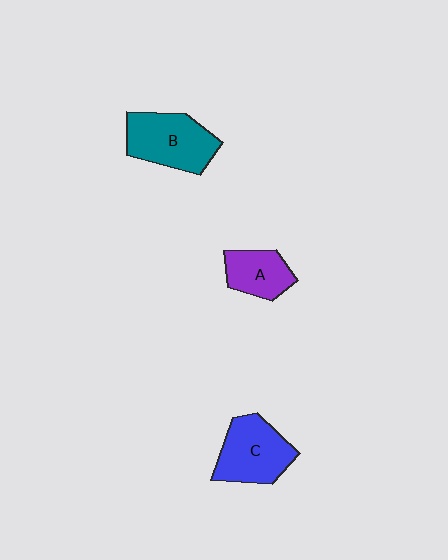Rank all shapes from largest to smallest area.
From largest to smallest: B (teal), C (blue), A (purple).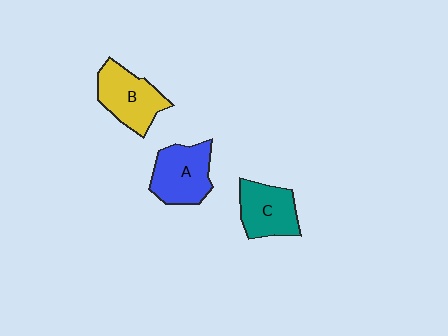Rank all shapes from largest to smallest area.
From largest to smallest: A (blue), B (yellow), C (teal).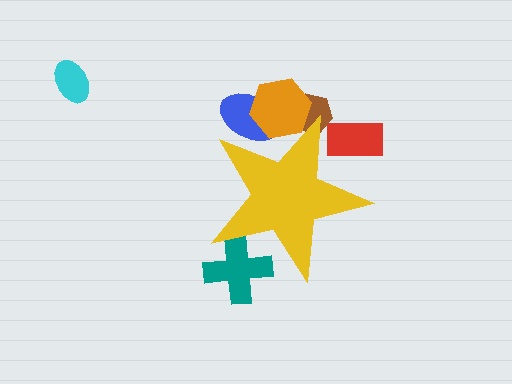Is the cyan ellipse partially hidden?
No, the cyan ellipse is fully visible.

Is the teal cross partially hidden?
Yes, the teal cross is partially hidden behind the yellow star.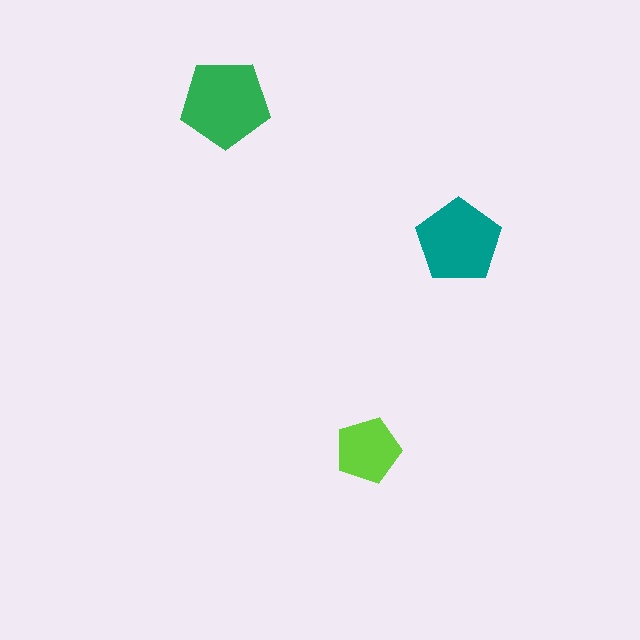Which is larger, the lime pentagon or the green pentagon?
The green one.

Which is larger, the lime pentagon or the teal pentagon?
The teal one.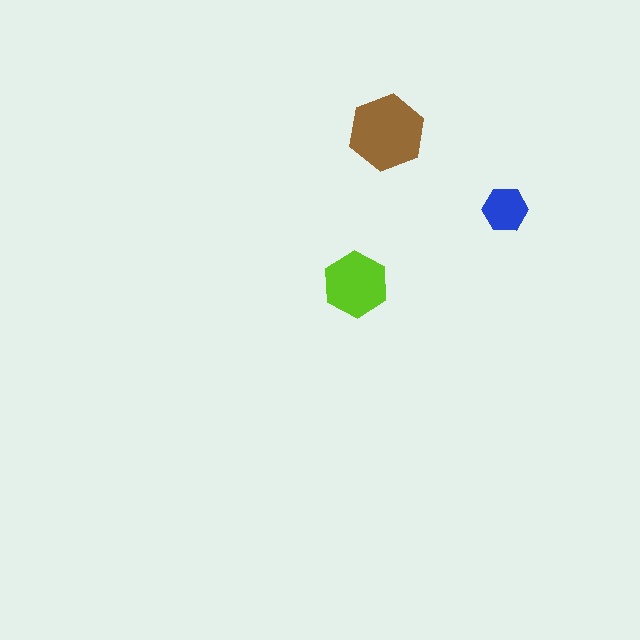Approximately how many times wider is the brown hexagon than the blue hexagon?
About 1.5 times wider.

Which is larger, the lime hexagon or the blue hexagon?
The lime one.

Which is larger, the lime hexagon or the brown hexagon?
The brown one.